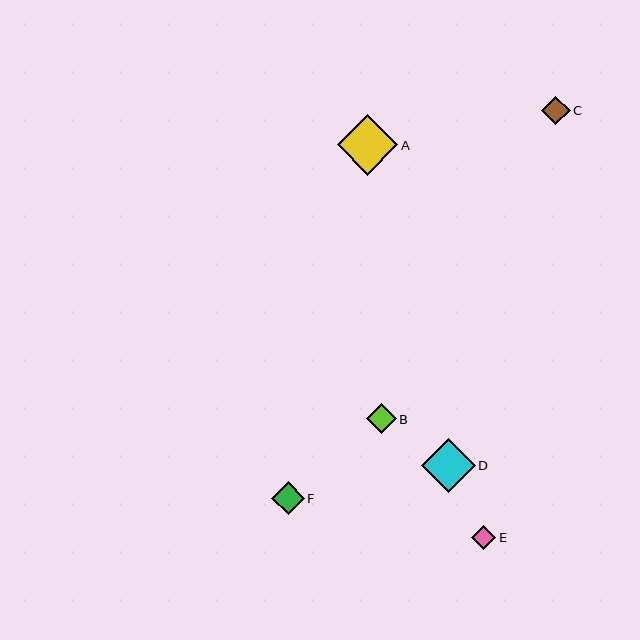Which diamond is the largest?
Diamond A is the largest with a size of approximately 61 pixels.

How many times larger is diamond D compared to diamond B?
Diamond D is approximately 1.8 times the size of diamond B.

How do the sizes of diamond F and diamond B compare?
Diamond F and diamond B are approximately the same size.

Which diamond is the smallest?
Diamond E is the smallest with a size of approximately 24 pixels.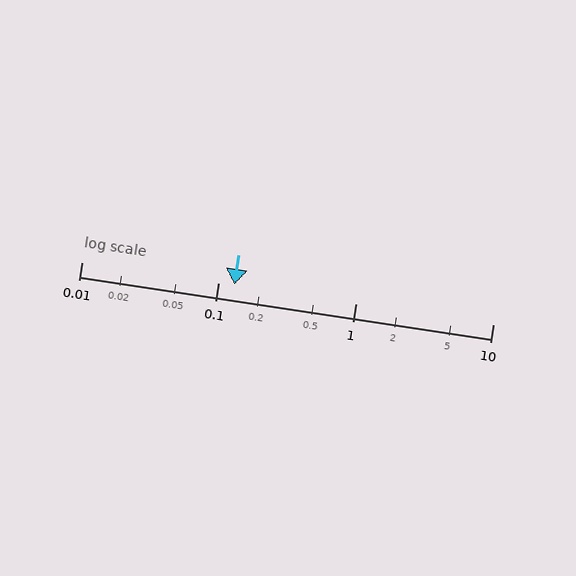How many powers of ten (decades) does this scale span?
The scale spans 3 decades, from 0.01 to 10.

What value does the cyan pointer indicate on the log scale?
The pointer indicates approximately 0.13.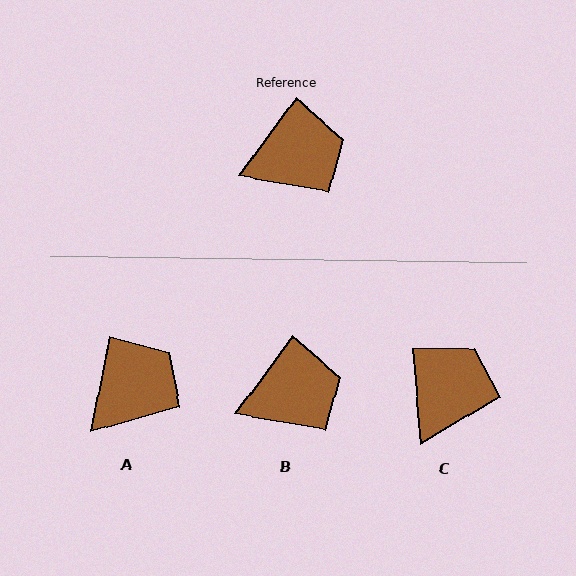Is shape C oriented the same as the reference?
No, it is off by about 41 degrees.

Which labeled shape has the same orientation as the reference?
B.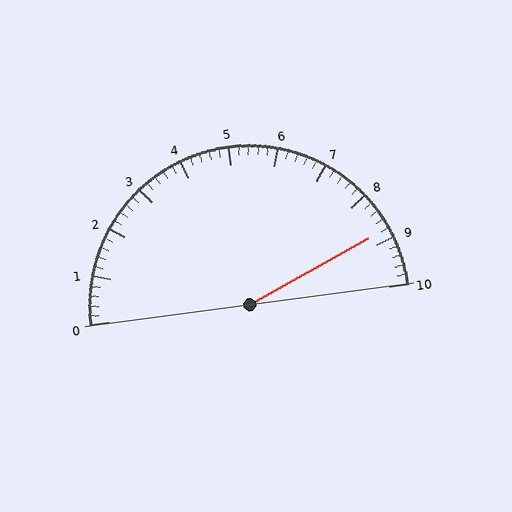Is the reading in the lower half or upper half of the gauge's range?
The reading is in the upper half of the range (0 to 10).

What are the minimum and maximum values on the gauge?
The gauge ranges from 0 to 10.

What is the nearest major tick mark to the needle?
The nearest major tick mark is 9.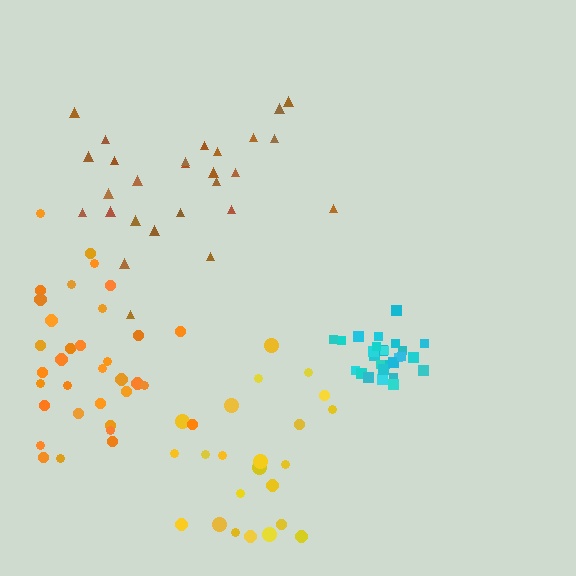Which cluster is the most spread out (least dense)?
Brown.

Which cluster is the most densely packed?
Cyan.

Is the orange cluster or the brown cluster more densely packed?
Orange.